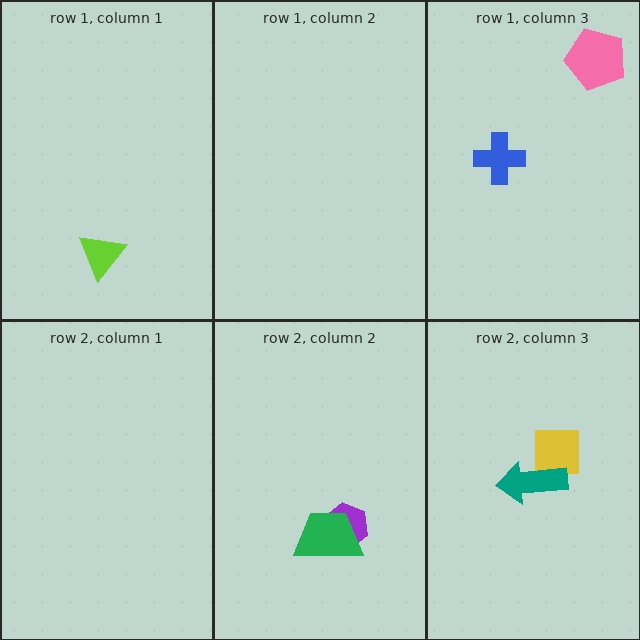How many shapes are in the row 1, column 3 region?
2.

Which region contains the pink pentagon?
The row 1, column 3 region.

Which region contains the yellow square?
The row 2, column 3 region.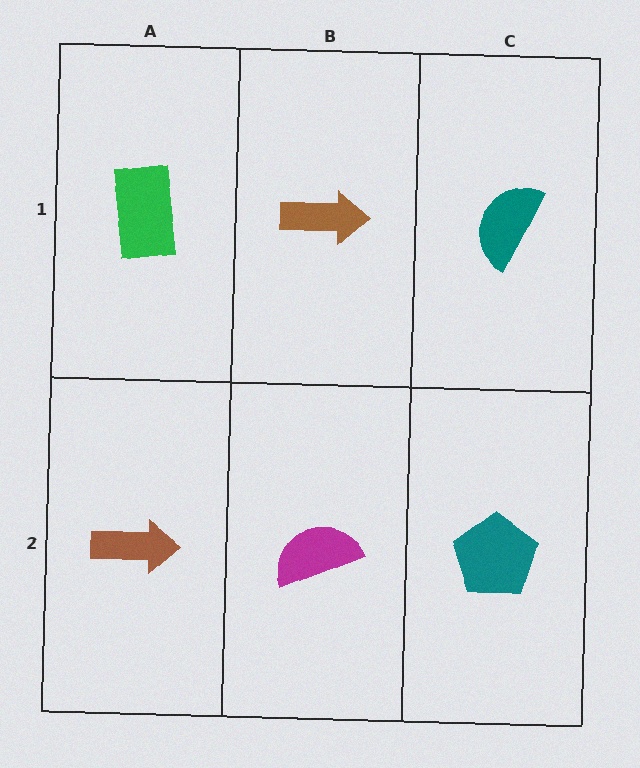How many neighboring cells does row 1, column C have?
2.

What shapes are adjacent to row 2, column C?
A teal semicircle (row 1, column C), a magenta semicircle (row 2, column B).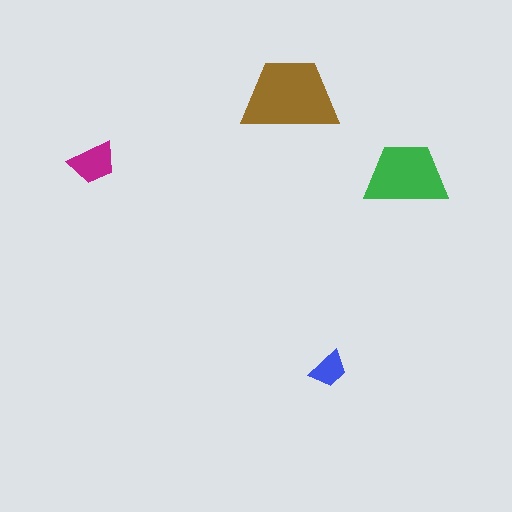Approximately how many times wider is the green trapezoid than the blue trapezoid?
About 2 times wider.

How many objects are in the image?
There are 4 objects in the image.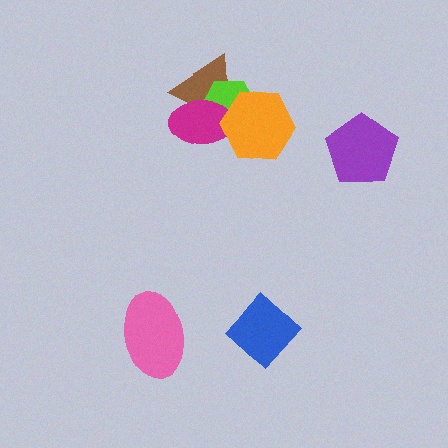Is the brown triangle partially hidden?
Yes, it is partially covered by another shape.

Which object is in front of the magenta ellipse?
The orange hexagon is in front of the magenta ellipse.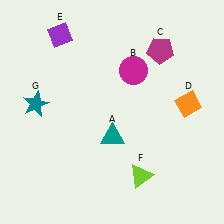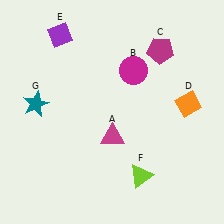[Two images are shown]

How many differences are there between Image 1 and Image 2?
There is 1 difference between the two images.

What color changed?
The triangle (A) changed from teal in Image 1 to magenta in Image 2.